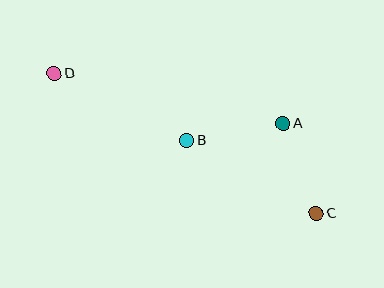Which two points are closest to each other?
Points A and C are closest to each other.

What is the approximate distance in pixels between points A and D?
The distance between A and D is approximately 234 pixels.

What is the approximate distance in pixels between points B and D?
The distance between B and D is approximately 148 pixels.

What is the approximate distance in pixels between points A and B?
The distance between A and B is approximately 98 pixels.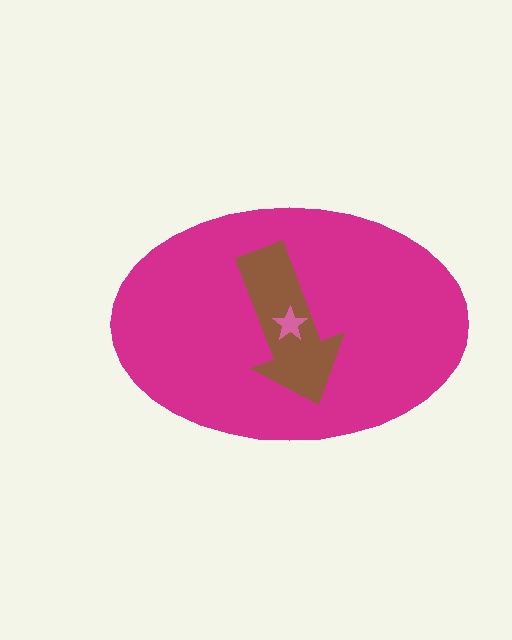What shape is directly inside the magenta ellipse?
The brown arrow.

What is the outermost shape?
The magenta ellipse.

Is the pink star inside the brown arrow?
Yes.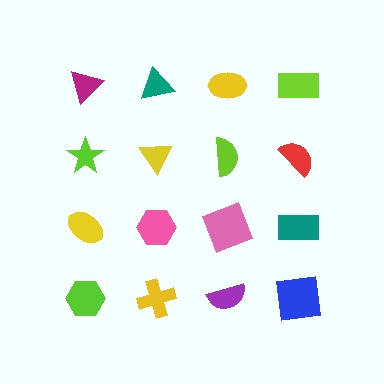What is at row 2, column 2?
A yellow triangle.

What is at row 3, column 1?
A yellow ellipse.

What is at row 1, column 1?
A magenta triangle.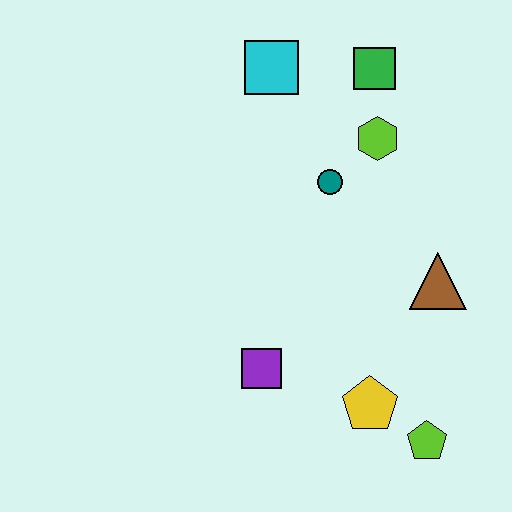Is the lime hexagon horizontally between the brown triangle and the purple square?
Yes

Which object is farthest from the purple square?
The green square is farthest from the purple square.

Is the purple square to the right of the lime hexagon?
No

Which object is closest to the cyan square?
The green square is closest to the cyan square.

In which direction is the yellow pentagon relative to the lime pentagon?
The yellow pentagon is to the left of the lime pentagon.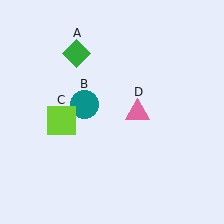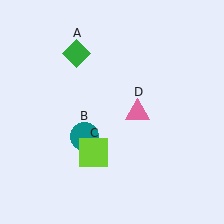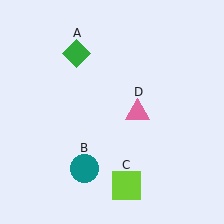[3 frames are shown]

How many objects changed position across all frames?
2 objects changed position: teal circle (object B), lime square (object C).